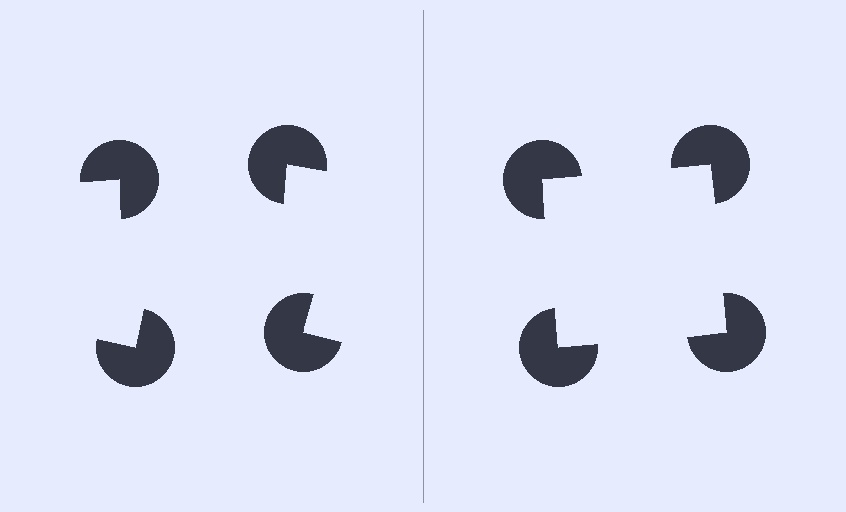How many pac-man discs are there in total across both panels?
8 — 4 on each side.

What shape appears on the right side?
An illusory square.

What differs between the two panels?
The pac-man discs are positioned identically on both sides; only the wedge orientations differ. On the right they align to a square; on the left they are misaligned.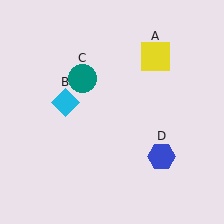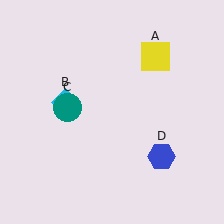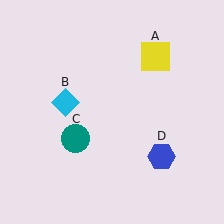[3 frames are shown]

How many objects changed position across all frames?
1 object changed position: teal circle (object C).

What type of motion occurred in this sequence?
The teal circle (object C) rotated counterclockwise around the center of the scene.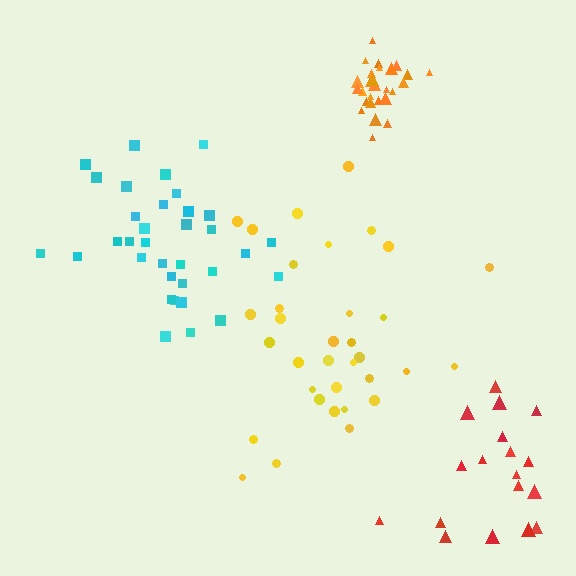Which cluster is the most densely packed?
Orange.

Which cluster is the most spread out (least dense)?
Red.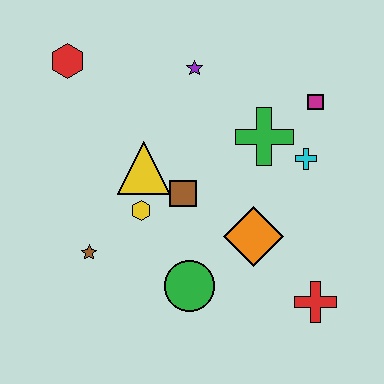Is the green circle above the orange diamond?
No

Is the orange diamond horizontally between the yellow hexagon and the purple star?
No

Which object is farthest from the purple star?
The red cross is farthest from the purple star.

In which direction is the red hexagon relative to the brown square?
The red hexagon is above the brown square.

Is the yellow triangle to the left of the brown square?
Yes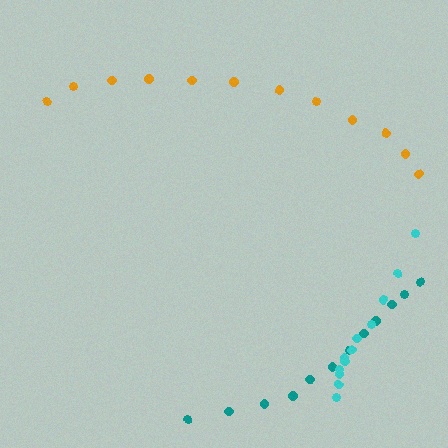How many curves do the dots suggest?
There are 3 distinct paths.